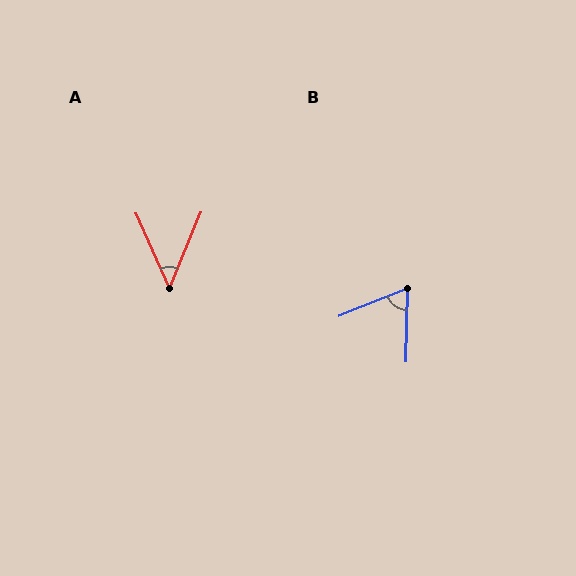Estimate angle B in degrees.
Approximately 67 degrees.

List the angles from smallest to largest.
A (46°), B (67°).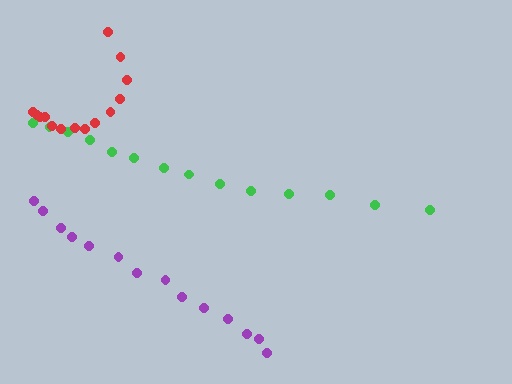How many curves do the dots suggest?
There are 3 distinct paths.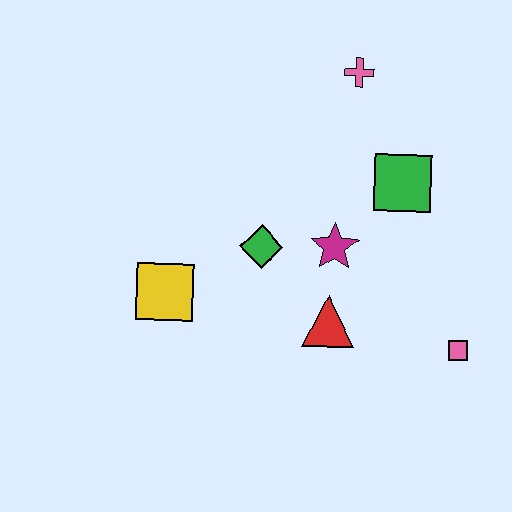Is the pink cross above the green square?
Yes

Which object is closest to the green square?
The magenta star is closest to the green square.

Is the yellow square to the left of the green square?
Yes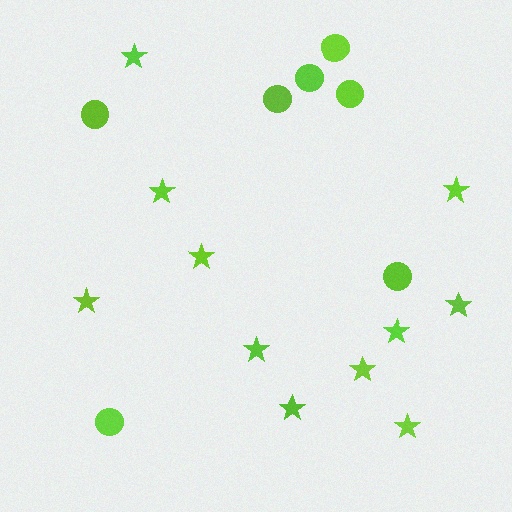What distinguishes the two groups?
There are 2 groups: one group of stars (11) and one group of circles (7).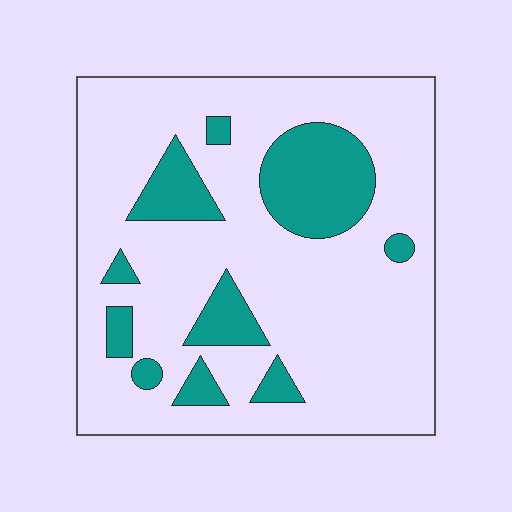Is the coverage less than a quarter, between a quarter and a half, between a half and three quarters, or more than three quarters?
Less than a quarter.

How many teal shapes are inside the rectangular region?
10.